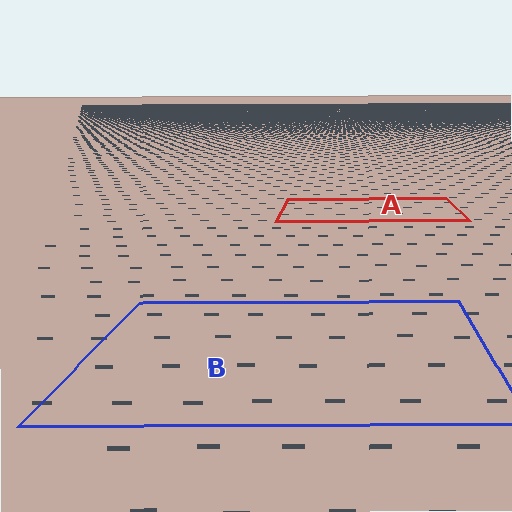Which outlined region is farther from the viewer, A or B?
Region A is farther from the viewer — the texture elements inside it appear smaller and more densely packed.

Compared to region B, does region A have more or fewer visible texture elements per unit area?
Region A has more texture elements per unit area — they are packed more densely because it is farther away.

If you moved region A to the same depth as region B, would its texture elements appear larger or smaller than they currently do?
They would appear larger. At a closer depth, the same texture elements are projected at a bigger on-screen size.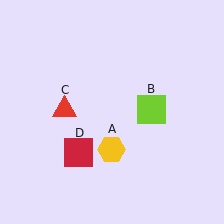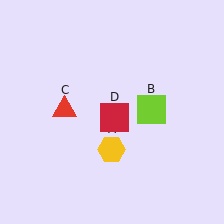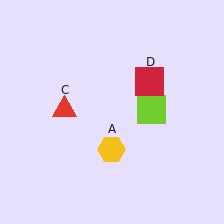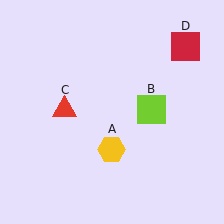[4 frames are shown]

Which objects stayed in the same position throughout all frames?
Yellow hexagon (object A) and lime square (object B) and red triangle (object C) remained stationary.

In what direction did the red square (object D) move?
The red square (object D) moved up and to the right.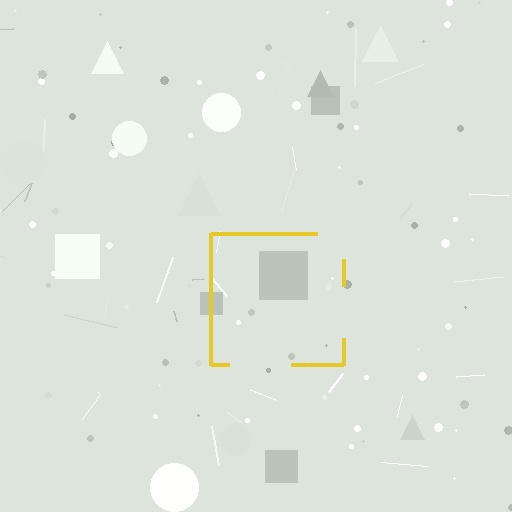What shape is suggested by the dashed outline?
The dashed outline suggests a square.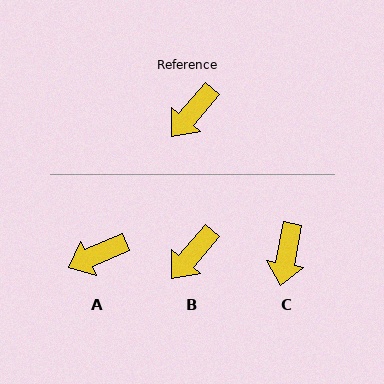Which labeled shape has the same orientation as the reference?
B.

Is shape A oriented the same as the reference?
No, it is off by about 26 degrees.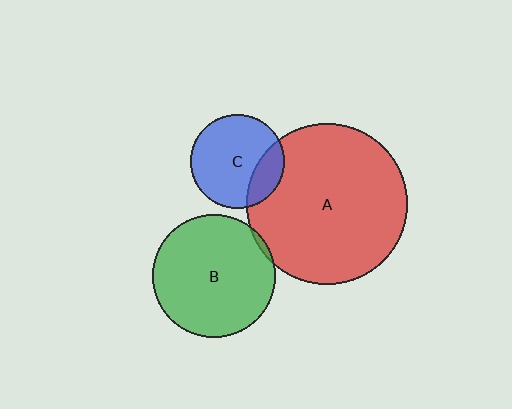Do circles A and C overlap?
Yes.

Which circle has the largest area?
Circle A (red).